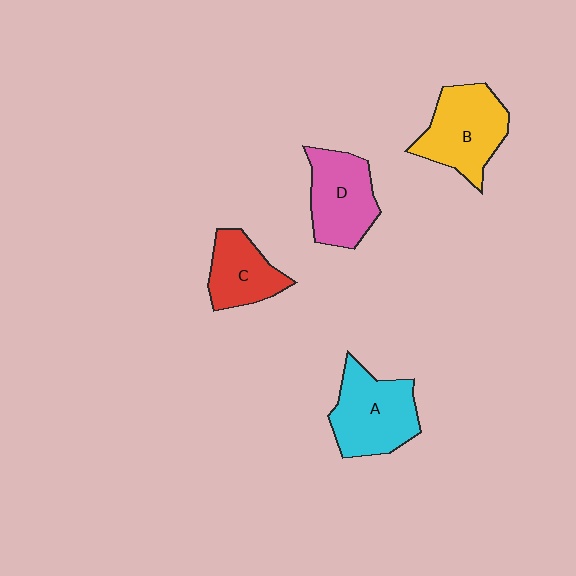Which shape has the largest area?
Shape A (cyan).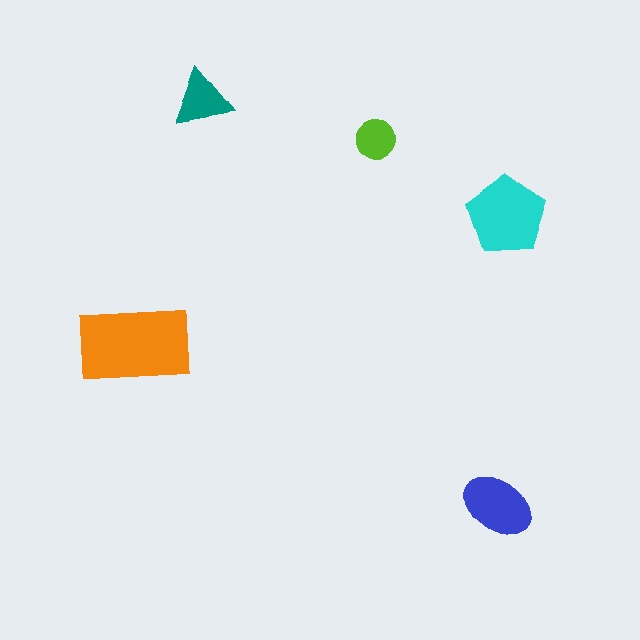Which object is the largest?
The orange rectangle.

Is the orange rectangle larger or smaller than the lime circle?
Larger.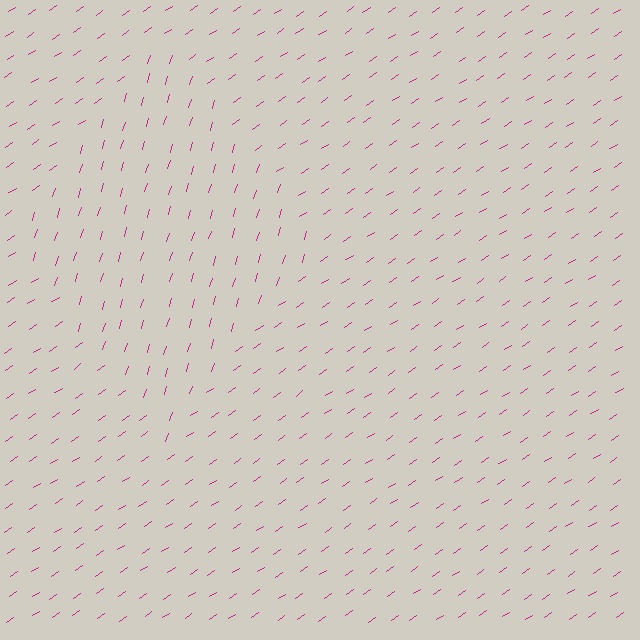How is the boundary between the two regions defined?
The boundary is defined purely by a change in line orientation (approximately 39 degrees difference). All lines are the same color and thickness.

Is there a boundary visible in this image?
Yes, there is a texture boundary formed by a change in line orientation.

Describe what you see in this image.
The image is filled with small magenta line segments. A diamond region in the image has lines oriented differently from the surrounding lines, creating a visible texture boundary.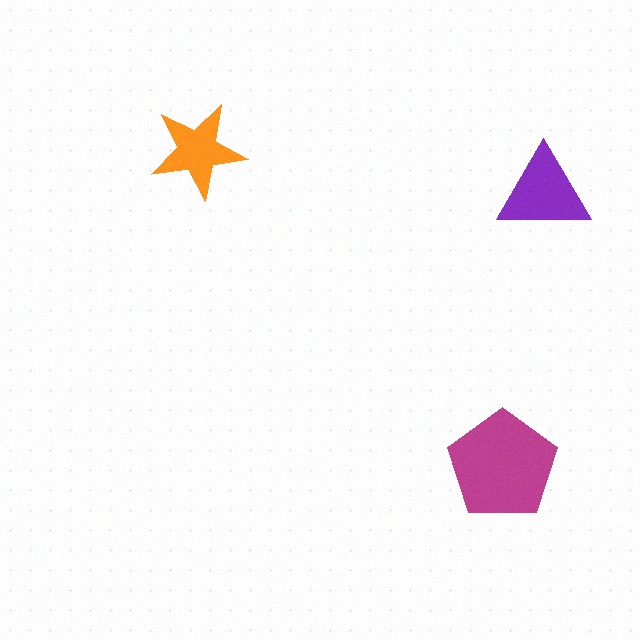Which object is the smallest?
The orange star.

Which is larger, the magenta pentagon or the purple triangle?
The magenta pentagon.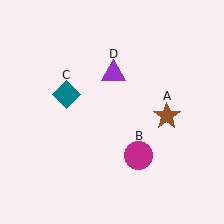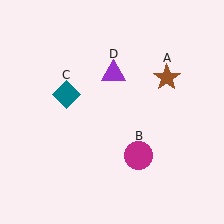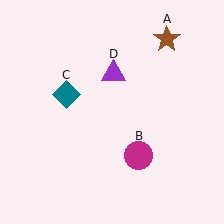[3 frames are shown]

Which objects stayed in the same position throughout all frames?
Magenta circle (object B) and teal diamond (object C) and purple triangle (object D) remained stationary.